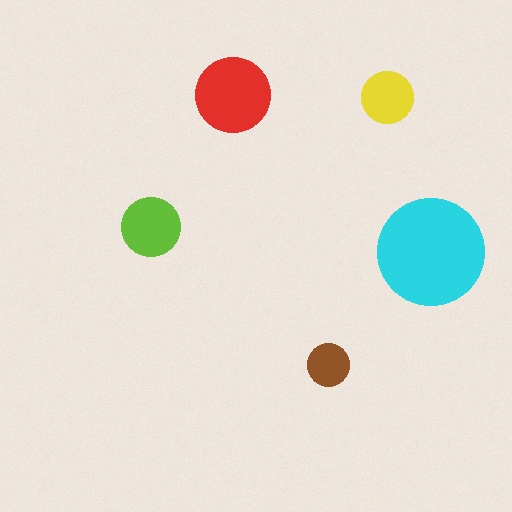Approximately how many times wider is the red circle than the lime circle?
About 1.5 times wider.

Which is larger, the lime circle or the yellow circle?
The lime one.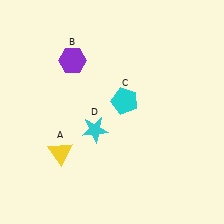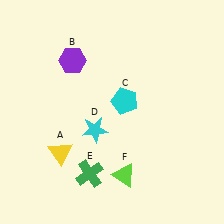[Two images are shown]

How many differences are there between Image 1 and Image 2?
There are 2 differences between the two images.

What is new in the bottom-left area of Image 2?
A green cross (E) was added in the bottom-left area of Image 2.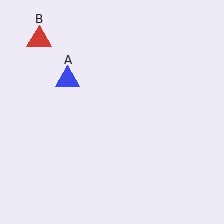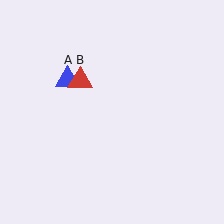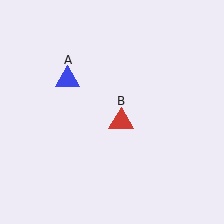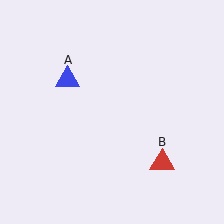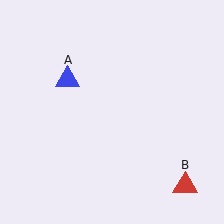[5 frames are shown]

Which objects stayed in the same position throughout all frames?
Blue triangle (object A) remained stationary.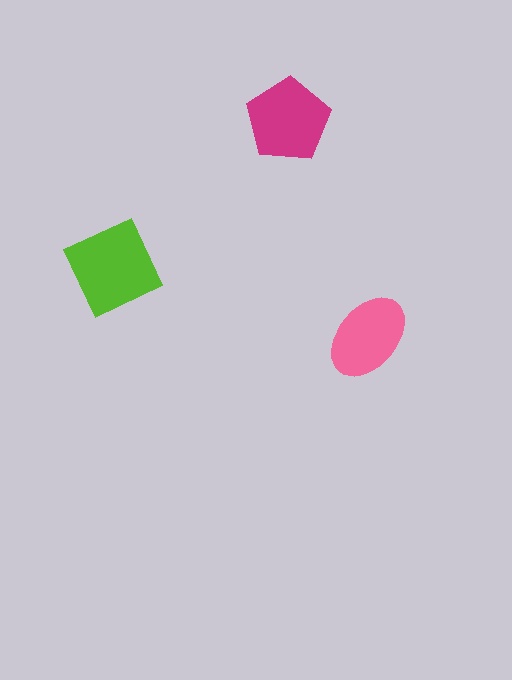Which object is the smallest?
The pink ellipse.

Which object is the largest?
The lime diamond.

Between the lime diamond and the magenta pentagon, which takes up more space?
The lime diamond.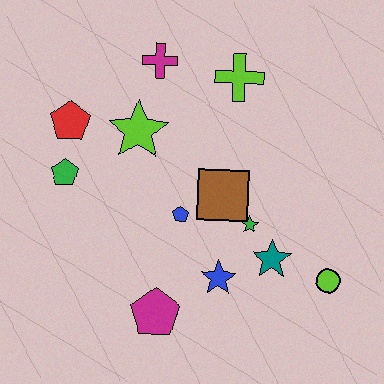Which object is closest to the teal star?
The green star is closest to the teal star.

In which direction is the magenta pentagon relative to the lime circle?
The magenta pentagon is to the left of the lime circle.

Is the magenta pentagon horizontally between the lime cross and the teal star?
No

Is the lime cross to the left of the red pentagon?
No